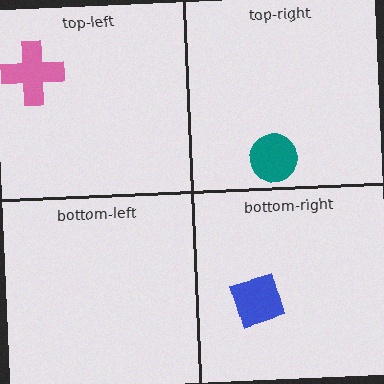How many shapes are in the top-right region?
1.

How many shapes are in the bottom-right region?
1.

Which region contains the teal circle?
The top-right region.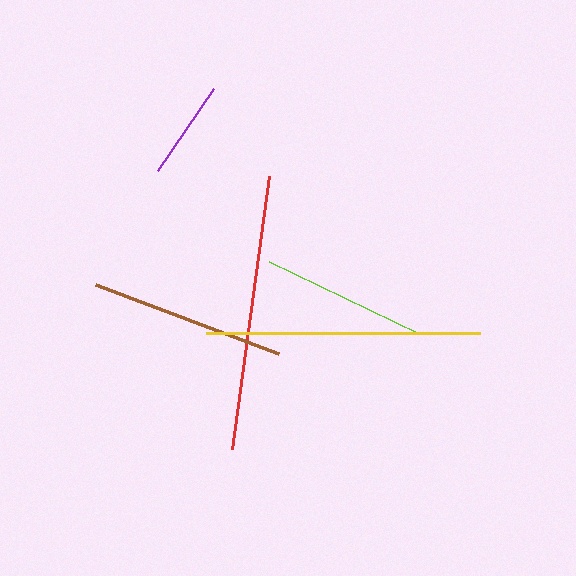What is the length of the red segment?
The red segment is approximately 275 pixels long.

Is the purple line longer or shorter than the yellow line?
The yellow line is longer than the purple line.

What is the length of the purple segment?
The purple segment is approximately 99 pixels long.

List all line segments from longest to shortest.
From longest to shortest: red, yellow, brown, lime, purple.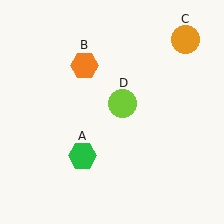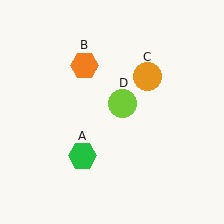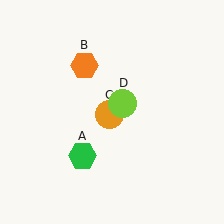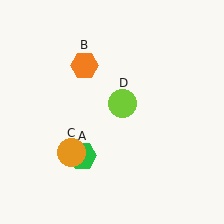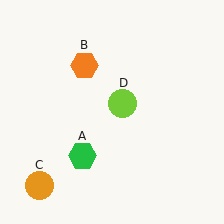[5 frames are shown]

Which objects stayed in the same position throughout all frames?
Green hexagon (object A) and orange hexagon (object B) and lime circle (object D) remained stationary.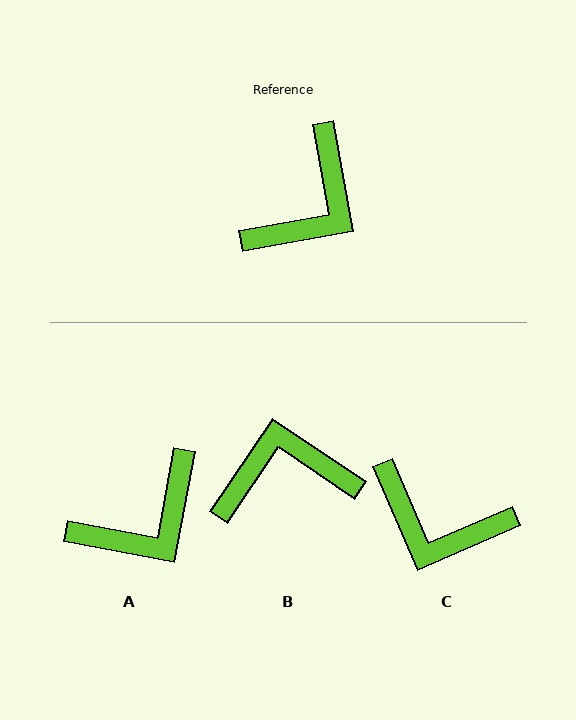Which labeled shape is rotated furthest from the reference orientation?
B, about 136 degrees away.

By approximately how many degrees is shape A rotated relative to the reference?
Approximately 21 degrees clockwise.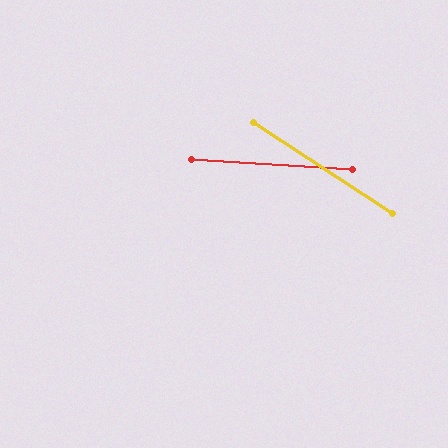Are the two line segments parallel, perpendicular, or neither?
Neither parallel nor perpendicular — they differ by about 29°.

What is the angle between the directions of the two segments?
Approximately 29 degrees.